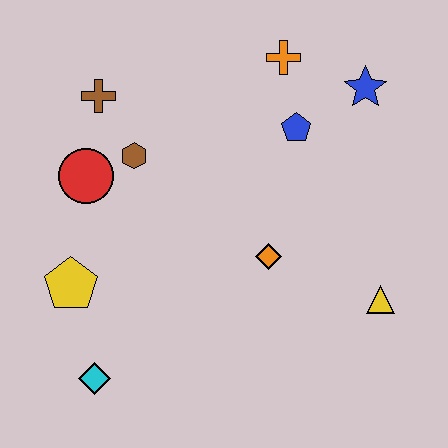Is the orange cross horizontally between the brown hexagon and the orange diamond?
No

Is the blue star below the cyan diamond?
No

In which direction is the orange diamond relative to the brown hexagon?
The orange diamond is to the right of the brown hexagon.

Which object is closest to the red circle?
The brown hexagon is closest to the red circle.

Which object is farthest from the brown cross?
The yellow triangle is farthest from the brown cross.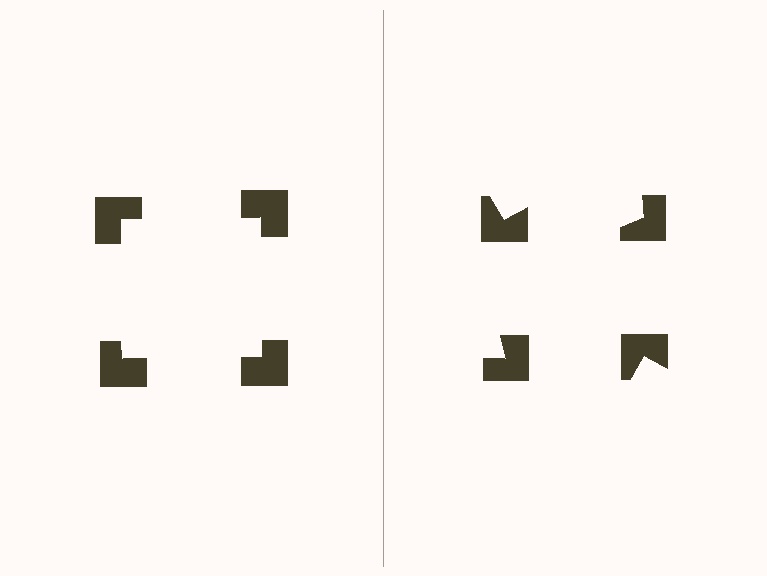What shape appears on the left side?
An illusory square.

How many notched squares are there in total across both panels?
8 — 4 on each side.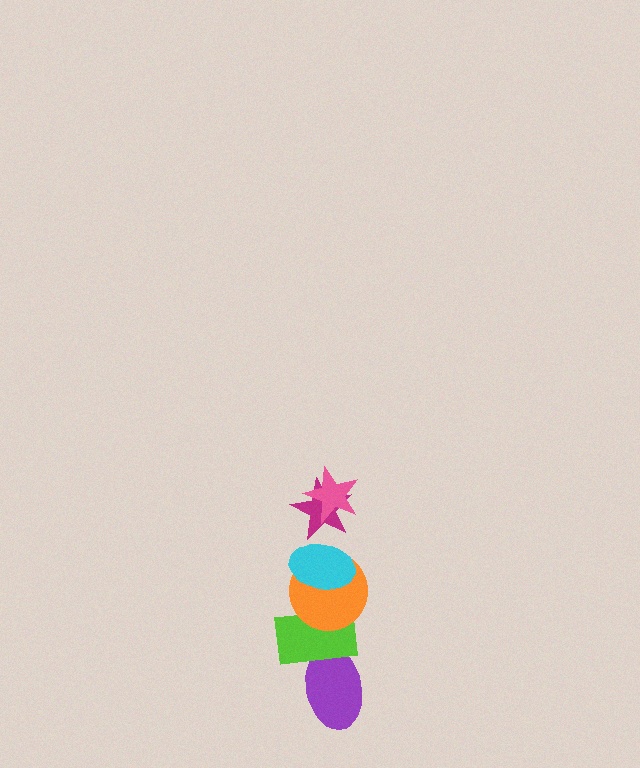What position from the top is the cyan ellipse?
The cyan ellipse is 3rd from the top.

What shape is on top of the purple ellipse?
The lime rectangle is on top of the purple ellipse.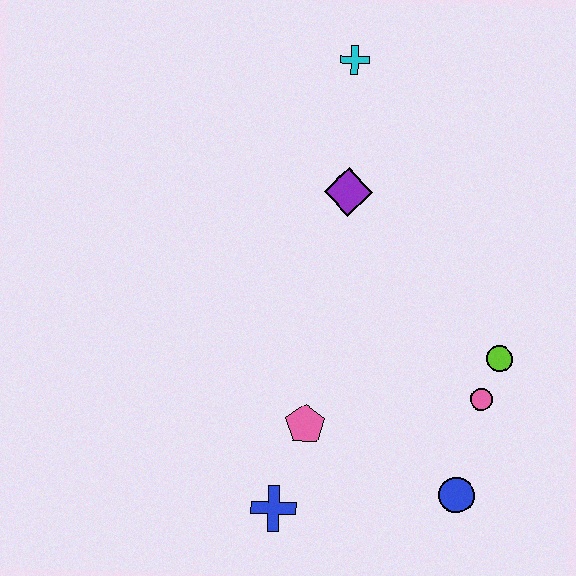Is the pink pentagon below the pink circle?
Yes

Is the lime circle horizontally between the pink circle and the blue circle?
No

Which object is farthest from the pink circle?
The cyan cross is farthest from the pink circle.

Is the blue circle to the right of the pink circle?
No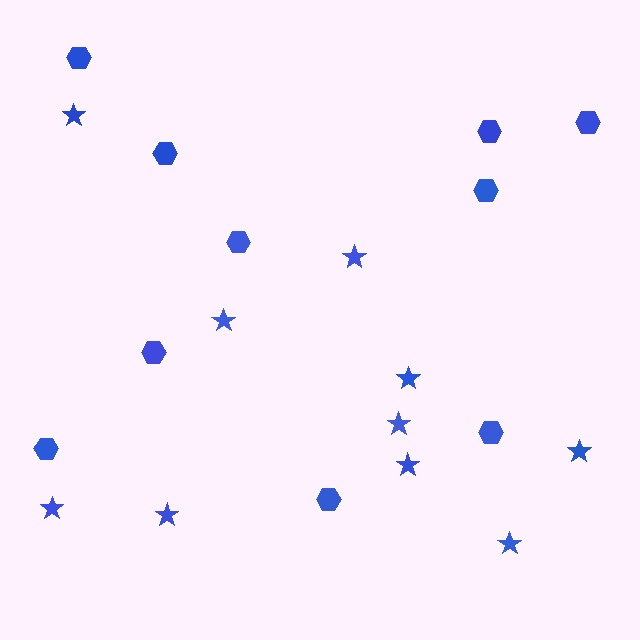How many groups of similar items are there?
There are 2 groups: one group of hexagons (10) and one group of stars (10).